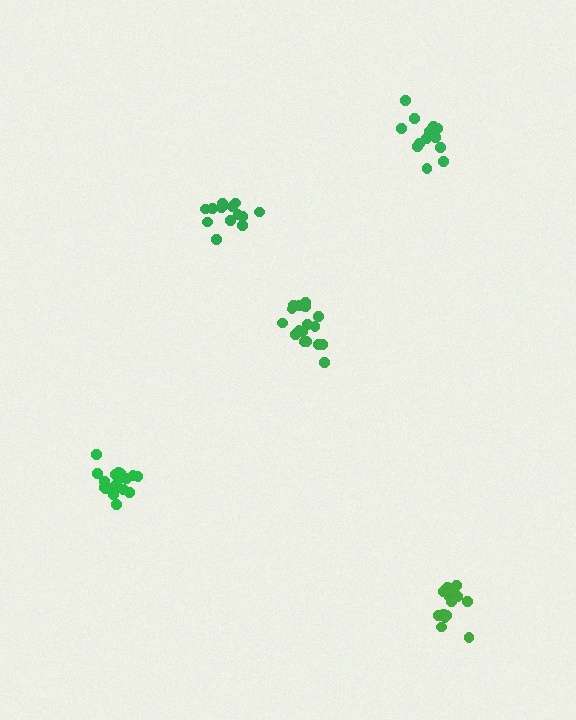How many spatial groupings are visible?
There are 5 spatial groupings.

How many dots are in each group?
Group 1: 17 dots, Group 2: 13 dots, Group 3: 14 dots, Group 4: 13 dots, Group 5: 17 dots (74 total).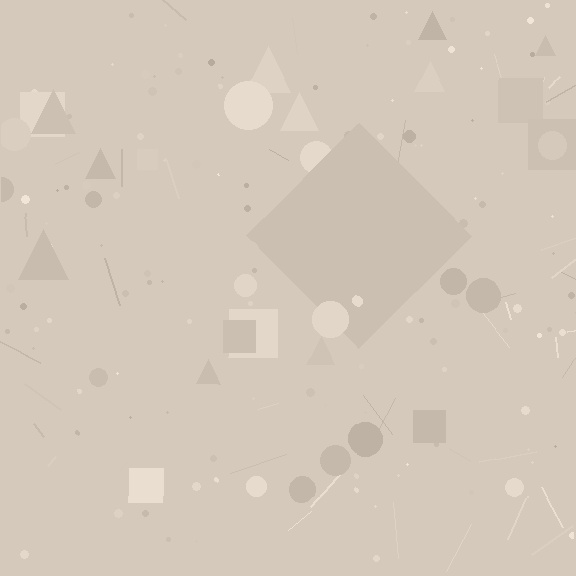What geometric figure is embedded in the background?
A diamond is embedded in the background.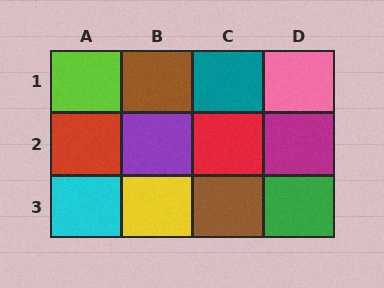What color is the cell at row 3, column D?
Green.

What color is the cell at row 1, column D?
Pink.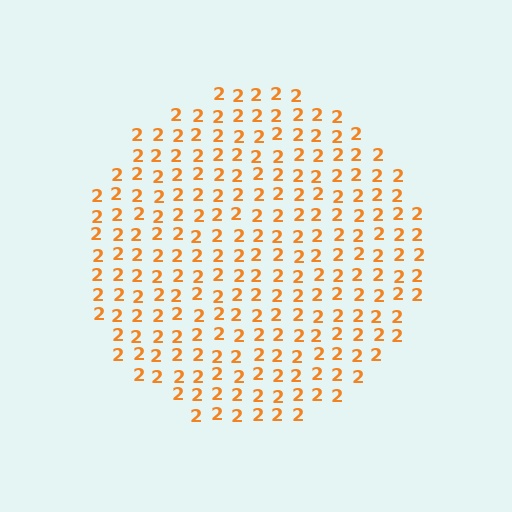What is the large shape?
The large shape is a circle.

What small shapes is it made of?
It is made of small digit 2's.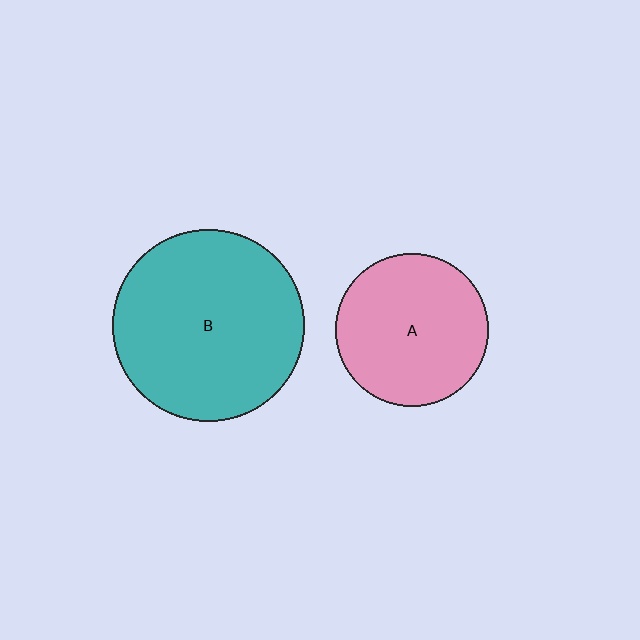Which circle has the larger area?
Circle B (teal).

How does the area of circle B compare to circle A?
Approximately 1.6 times.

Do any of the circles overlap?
No, none of the circles overlap.